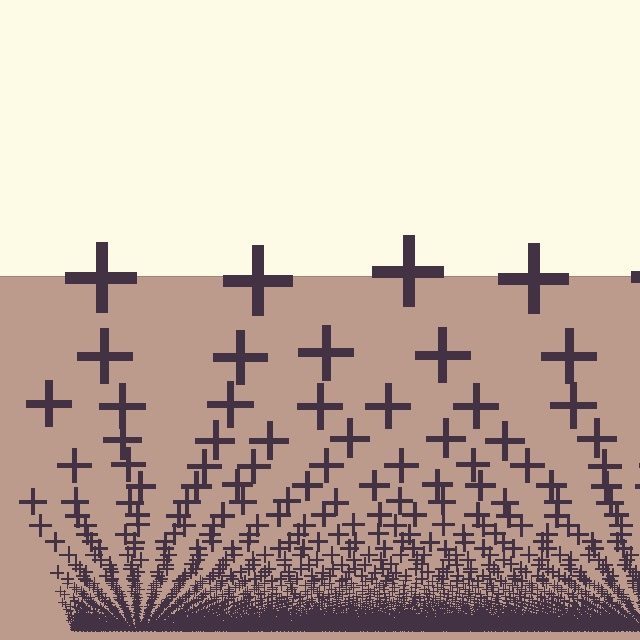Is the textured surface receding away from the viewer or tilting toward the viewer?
The surface appears to tilt toward the viewer. Texture elements get larger and sparser toward the top.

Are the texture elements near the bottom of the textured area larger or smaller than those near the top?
Smaller. The gradient is inverted — elements near the bottom are smaller and denser.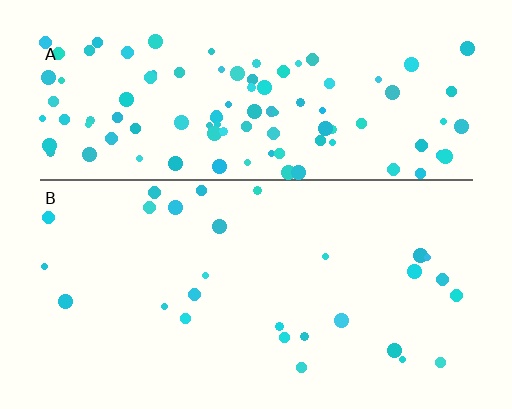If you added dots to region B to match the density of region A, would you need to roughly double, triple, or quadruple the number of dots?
Approximately quadruple.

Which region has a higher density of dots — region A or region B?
A (the top).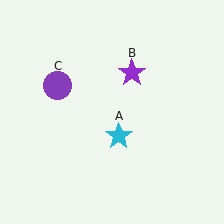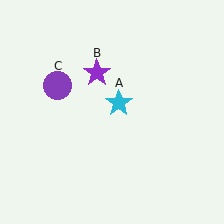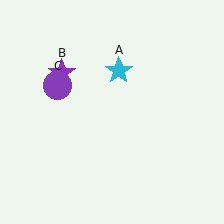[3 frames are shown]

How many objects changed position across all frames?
2 objects changed position: cyan star (object A), purple star (object B).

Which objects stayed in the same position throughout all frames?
Purple circle (object C) remained stationary.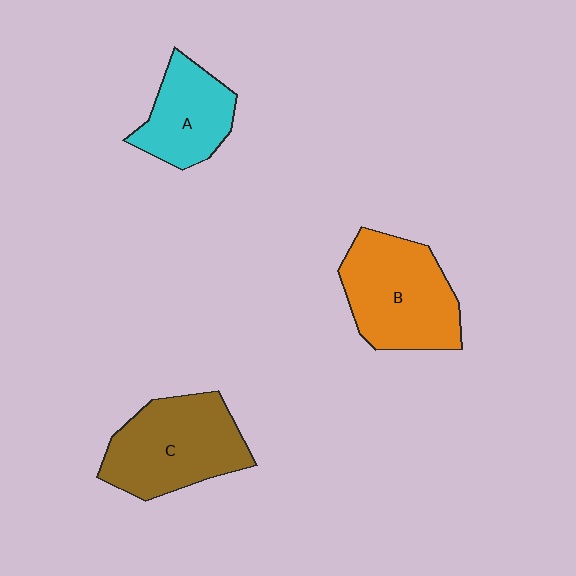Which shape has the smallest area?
Shape A (cyan).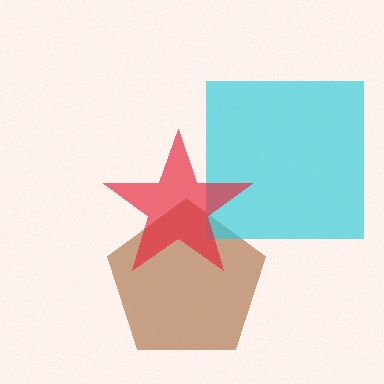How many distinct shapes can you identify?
There are 3 distinct shapes: a brown pentagon, a cyan square, a red star.